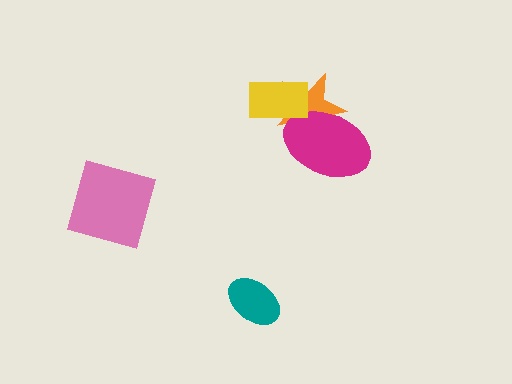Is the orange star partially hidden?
Yes, it is partially covered by another shape.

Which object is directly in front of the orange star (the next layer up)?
The magenta ellipse is directly in front of the orange star.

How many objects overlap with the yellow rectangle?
2 objects overlap with the yellow rectangle.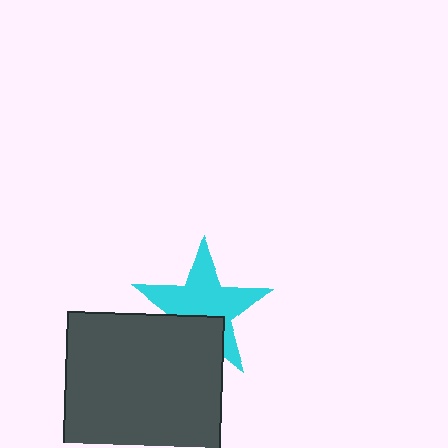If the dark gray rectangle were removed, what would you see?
You would see the complete cyan star.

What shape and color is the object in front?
The object in front is a dark gray rectangle.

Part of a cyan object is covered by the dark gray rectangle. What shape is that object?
It is a star.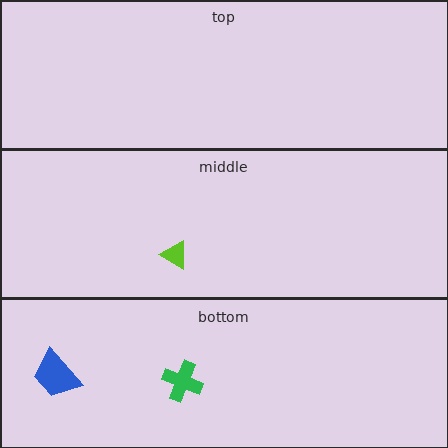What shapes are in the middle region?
The lime triangle.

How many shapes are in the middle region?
1.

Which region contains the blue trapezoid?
The bottom region.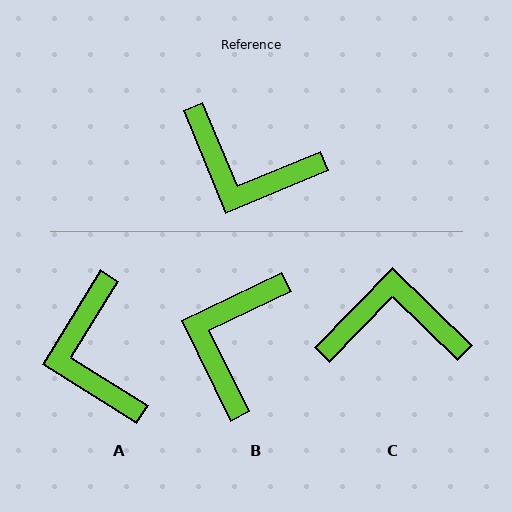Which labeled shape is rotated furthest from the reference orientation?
C, about 157 degrees away.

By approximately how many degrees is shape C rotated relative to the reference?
Approximately 157 degrees clockwise.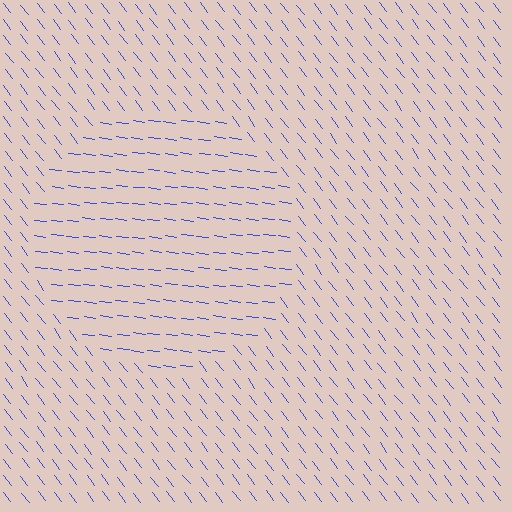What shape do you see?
I see a circle.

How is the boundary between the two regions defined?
The boundary is defined purely by a change in line orientation (approximately 45 degrees difference). All lines are the same color and thickness.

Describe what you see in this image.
The image is filled with small blue line segments. A circle region in the image has lines oriented differently from the surrounding lines, creating a visible texture boundary.